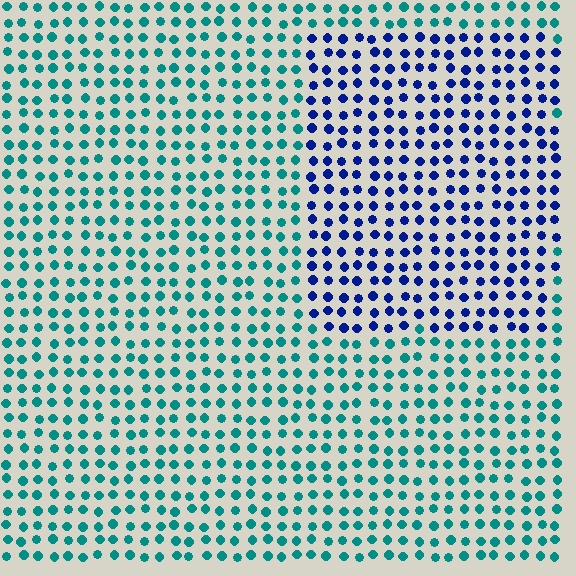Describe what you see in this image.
The image is filled with small teal elements in a uniform arrangement. A rectangle-shaped region is visible where the elements are tinted to a slightly different hue, forming a subtle color boundary.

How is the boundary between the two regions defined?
The boundary is defined purely by a slight shift in hue (about 55 degrees). Spacing, size, and orientation are identical on both sides.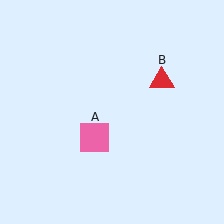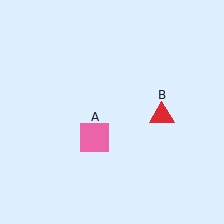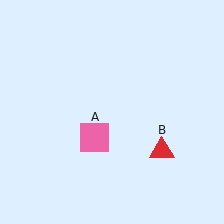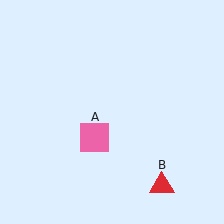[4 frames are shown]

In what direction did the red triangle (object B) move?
The red triangle (object B) moved down.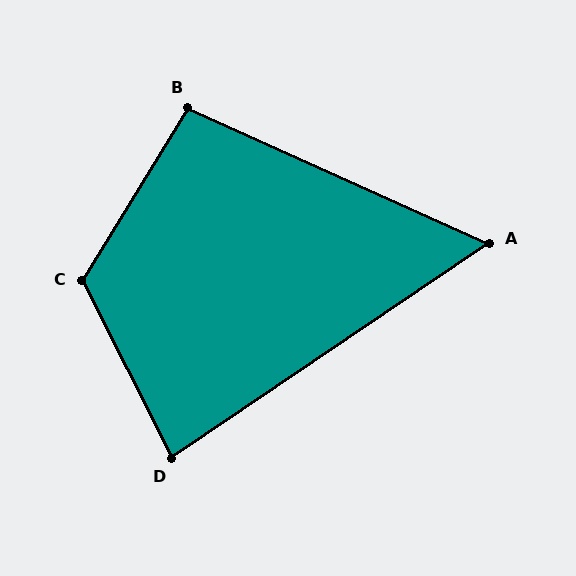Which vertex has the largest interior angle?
C, at approximately 122 degrees.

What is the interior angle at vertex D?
Approximately 83 degrees (acute).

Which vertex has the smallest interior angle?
A, at approximately 58 degrees.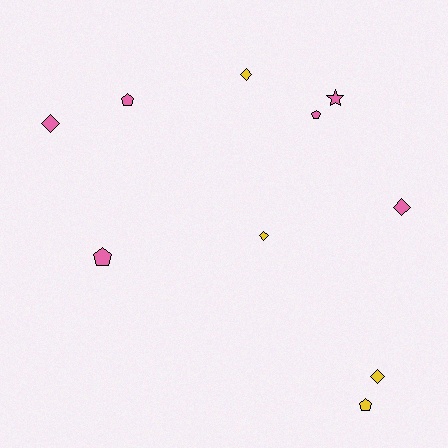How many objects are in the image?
There are 10 objects.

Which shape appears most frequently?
Diamond, with 5 objects.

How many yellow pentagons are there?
There is 1 yellow pentagon.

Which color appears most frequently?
Pink, with 6 objects.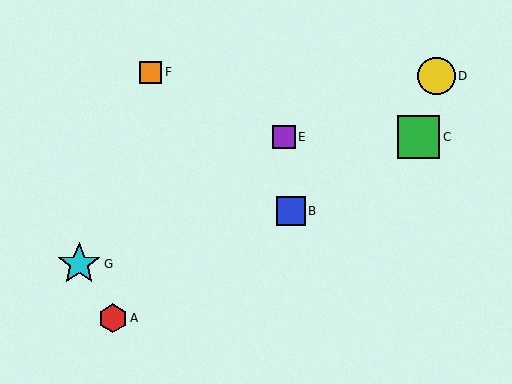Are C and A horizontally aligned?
No, C is at y≈137 and A is at y≈318.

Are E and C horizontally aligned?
Yes, both are at y≈137.